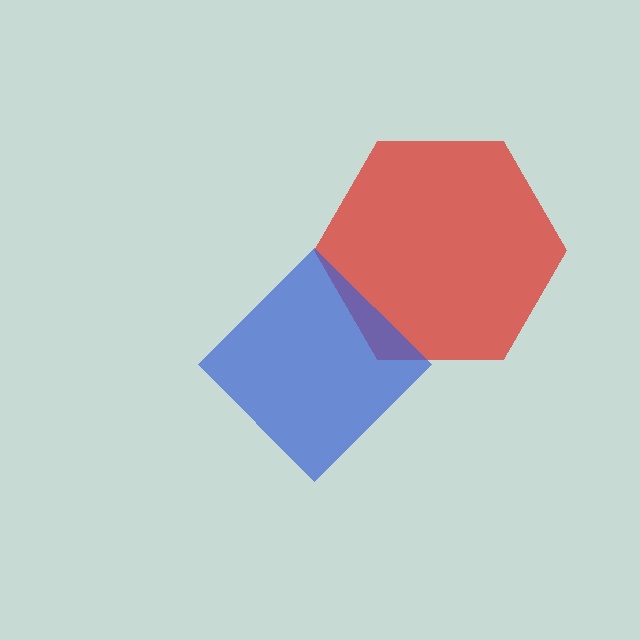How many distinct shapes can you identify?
There are 2 distinct shapes: a red hexagon, a blue diamond.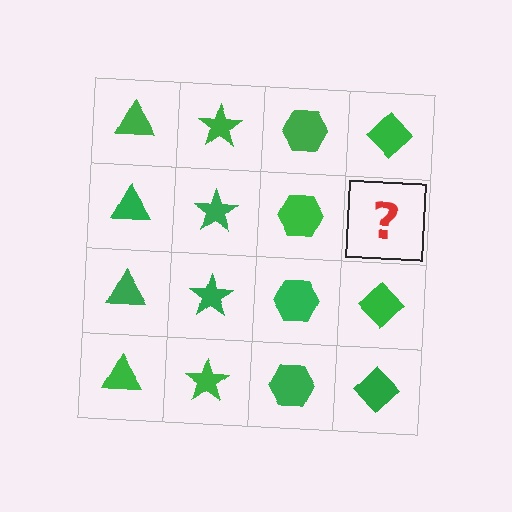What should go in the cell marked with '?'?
The missing cell should contain a green diamond.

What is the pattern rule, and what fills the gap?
The rule is that each column has a consistent shape. The gap should be filled with a green diamond.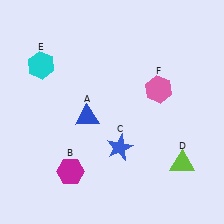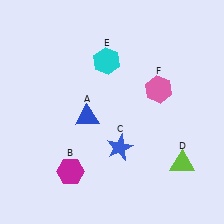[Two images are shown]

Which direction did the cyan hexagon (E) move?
The cyan hexagon (E) moved right.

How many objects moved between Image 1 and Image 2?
1 object moved between the two images.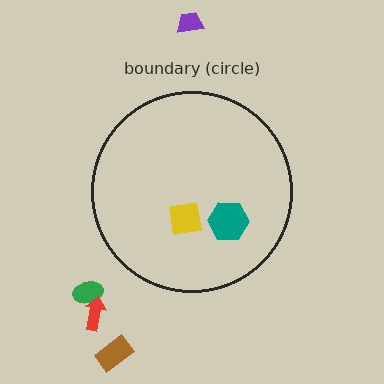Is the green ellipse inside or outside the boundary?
Outside.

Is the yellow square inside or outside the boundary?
Inside.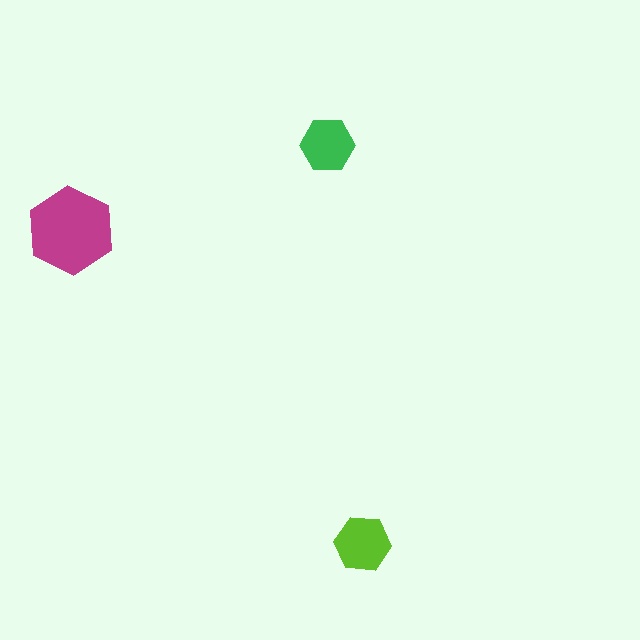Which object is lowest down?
The lime hexagon is bottommost.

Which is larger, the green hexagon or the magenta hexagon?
The magenta one.